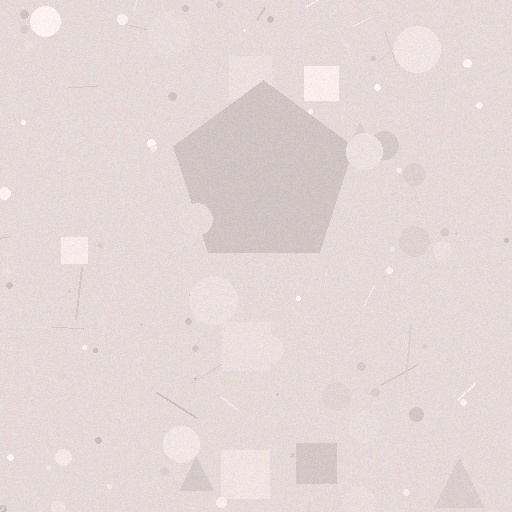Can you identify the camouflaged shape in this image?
The camouflaged shape is a pentagon.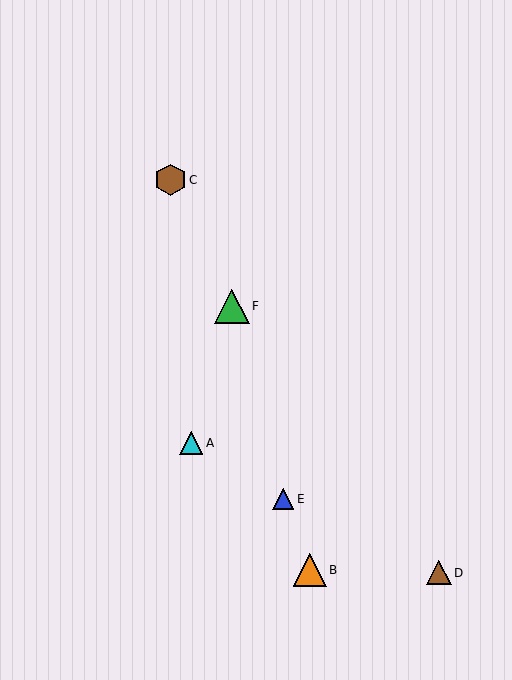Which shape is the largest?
The green triangle (labeled F) is the largest.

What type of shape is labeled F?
Shape F is a green triangle.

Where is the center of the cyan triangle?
The center of the cyan triangle is at (191, 443).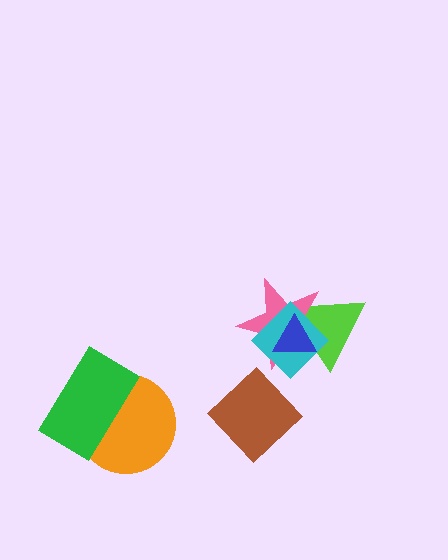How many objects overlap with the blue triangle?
3 objects overlap with the blue triangle.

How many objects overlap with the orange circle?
1 object overlaps with the orange circle.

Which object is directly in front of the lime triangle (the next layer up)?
The pink star is directly in front of the lime triangle.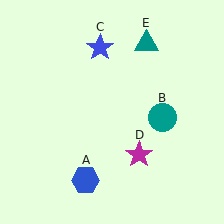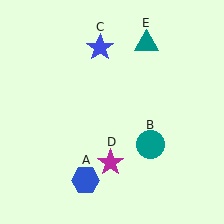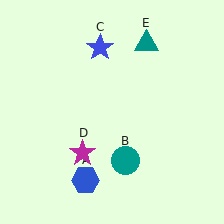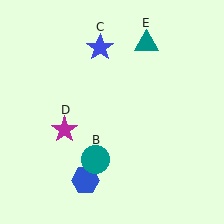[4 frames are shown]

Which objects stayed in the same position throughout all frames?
Blue hexagon (object A) and blue star (object C) and teal triangle (object E) remained stationary.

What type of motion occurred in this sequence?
The teal circle (object B), magenta star (object D) rotated clockwise around the center of the scene.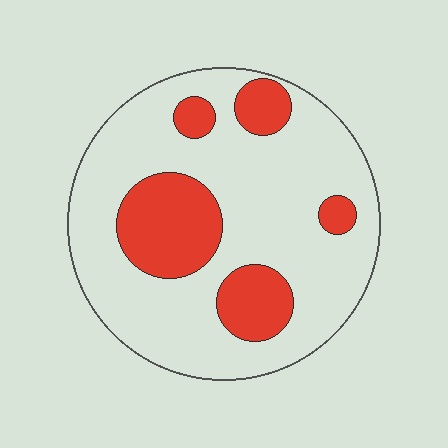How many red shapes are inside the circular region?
5.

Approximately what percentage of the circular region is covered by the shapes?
Approximately 25%.